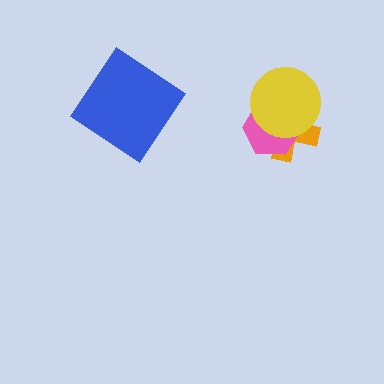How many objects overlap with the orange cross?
2 objects overlap with the orange cross.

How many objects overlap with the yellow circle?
2 objects overlap with the yellow circle.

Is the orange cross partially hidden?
Yes, it is partially covered by another shape.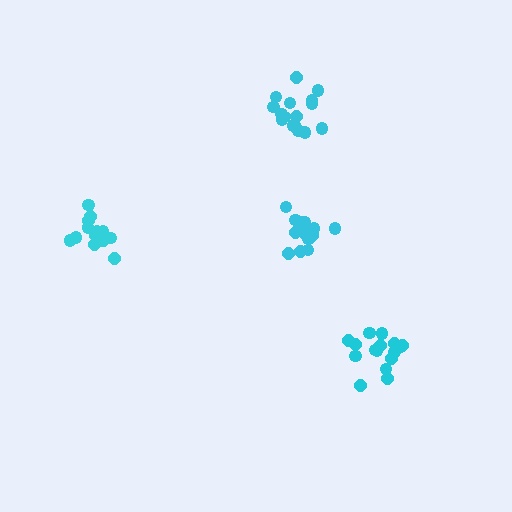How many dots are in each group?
Group 1: 16 dots, Group 2: 16 dots, Group 3: 14 dots, Group 4: 14 dots (60 total).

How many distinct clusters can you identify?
There are 4 distinct clusters.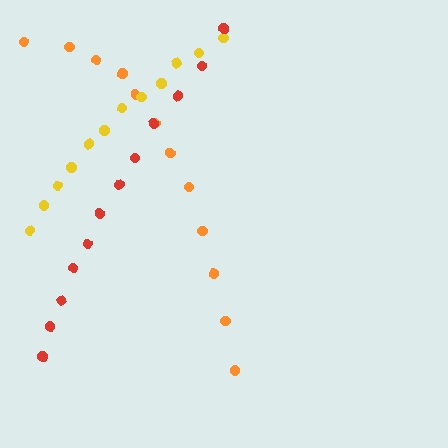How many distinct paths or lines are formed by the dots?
There are 3 distinct paths.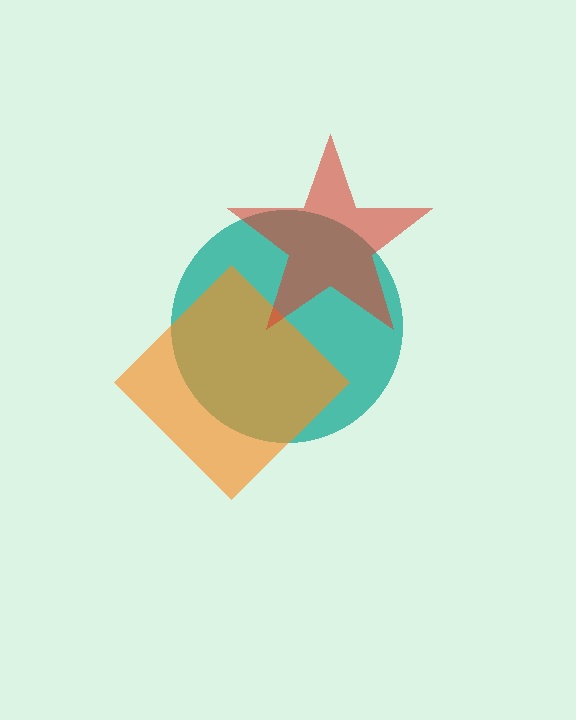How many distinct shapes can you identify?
There are 3 distinct shapes: a teal circle, an orange diamond, a red star.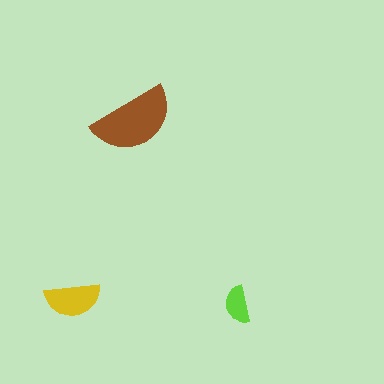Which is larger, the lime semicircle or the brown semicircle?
The brown one.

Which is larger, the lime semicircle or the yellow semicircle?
The yellow one.